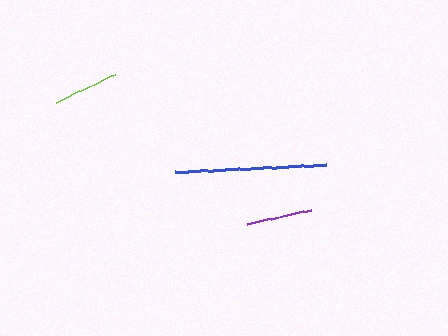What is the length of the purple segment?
The purple segment is approximately 65 pixels long.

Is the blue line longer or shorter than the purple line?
The blue line is longer than the purple line.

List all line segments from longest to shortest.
From longest to shortest: blue, lime, purple.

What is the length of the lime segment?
The lime segment is approximately 65 pixels long.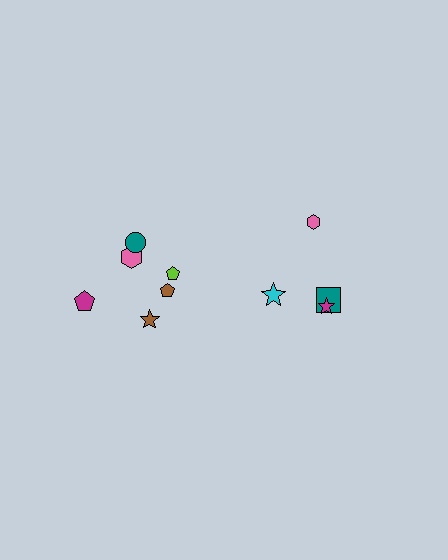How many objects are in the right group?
There are 4 objects.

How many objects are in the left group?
There are 6 objects.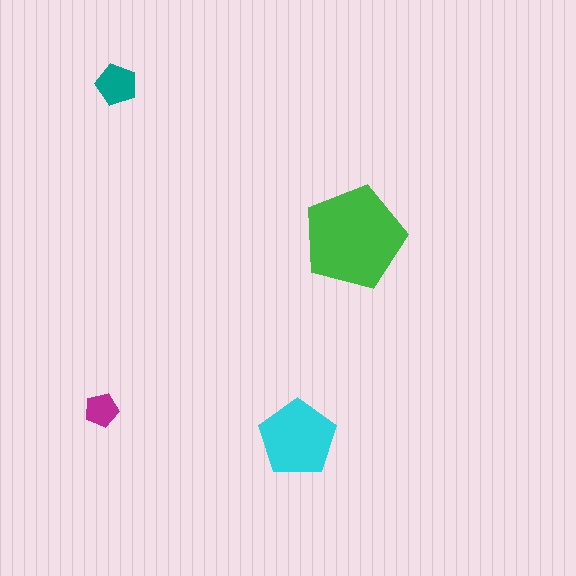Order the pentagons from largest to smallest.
the green one, the cyan one, the teal one, the magenta one.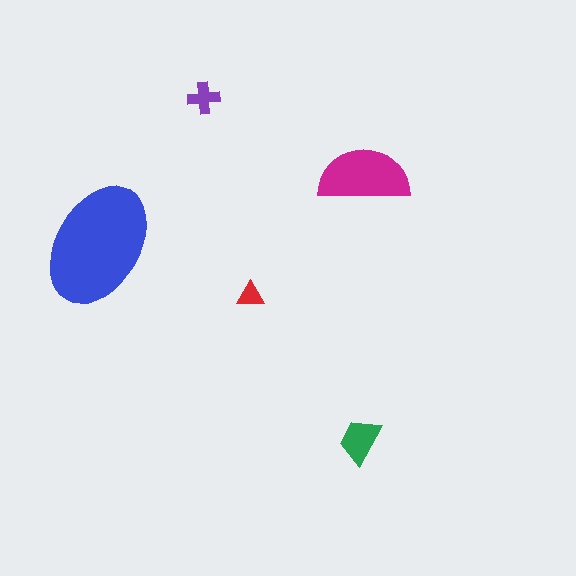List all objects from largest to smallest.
The blue ellipse, the magenta semicircle, the green trapezoid, the purple cross, the red triangle.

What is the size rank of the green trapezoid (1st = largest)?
3rd.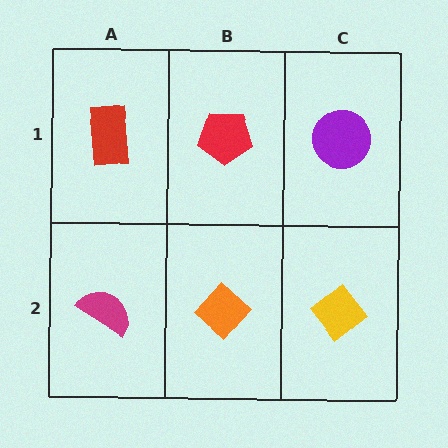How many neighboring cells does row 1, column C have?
2.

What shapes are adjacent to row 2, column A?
A red rectangle (row 1, column A), an orange diamond (row 2, column B).